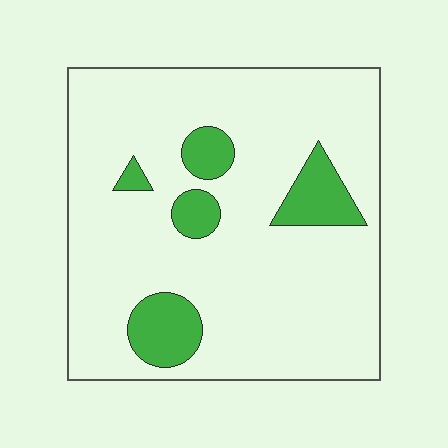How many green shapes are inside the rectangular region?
5.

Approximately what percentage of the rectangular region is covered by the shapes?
Approximately 15%.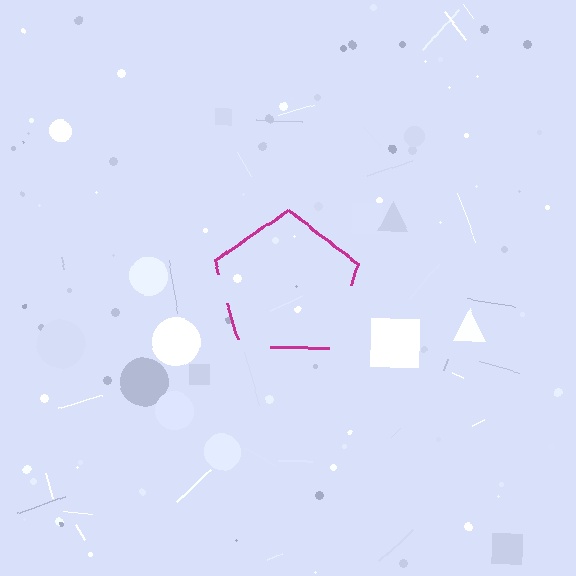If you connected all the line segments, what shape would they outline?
They would outline a pentagon.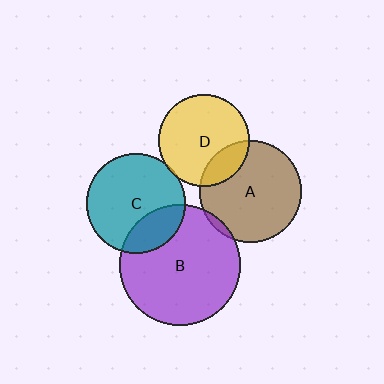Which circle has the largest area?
Circle B (purple).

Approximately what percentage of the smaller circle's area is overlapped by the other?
Approximately 5%.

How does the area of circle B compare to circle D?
Approximately 1.8 times.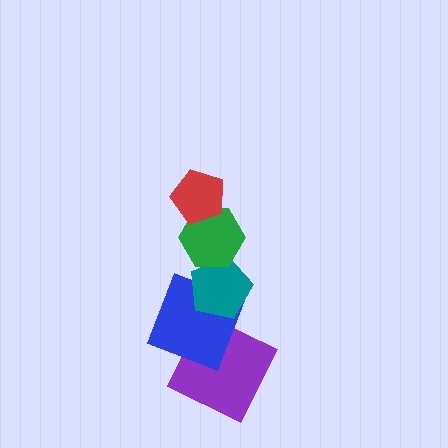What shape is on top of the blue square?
The teal pentagon is on top of the blue square.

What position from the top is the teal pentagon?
The teal pentagon is 3rd from the top.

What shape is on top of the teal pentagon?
The green hexagon is on top of the teal pentagon.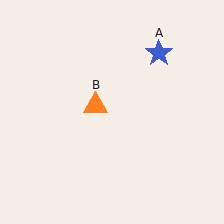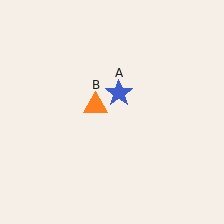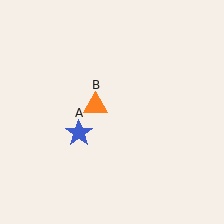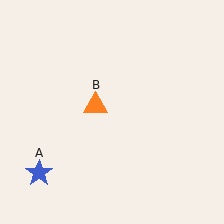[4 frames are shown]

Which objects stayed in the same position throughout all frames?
Orange triangle (object B) remained stationary.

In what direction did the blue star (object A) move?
The blue star (object A) moved down and to the left.